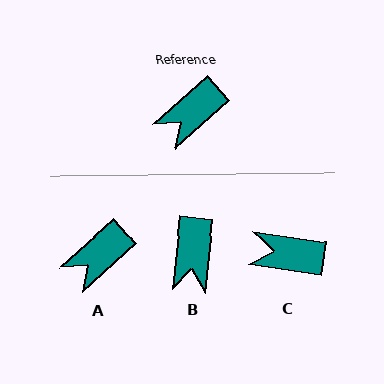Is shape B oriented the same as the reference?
No, it is off by about 41 degrees.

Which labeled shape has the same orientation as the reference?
A.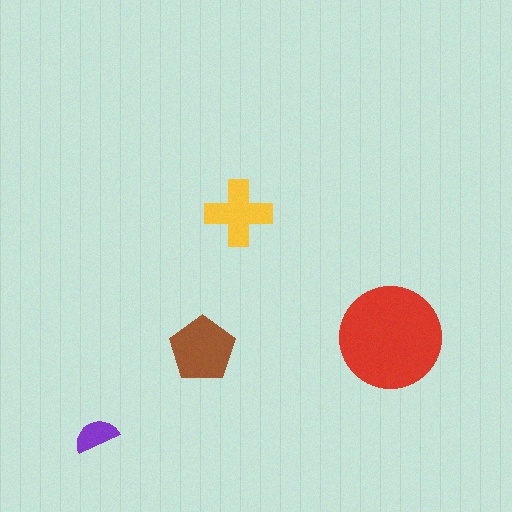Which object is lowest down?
The purple semicircle is bottommost.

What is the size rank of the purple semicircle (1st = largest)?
4th.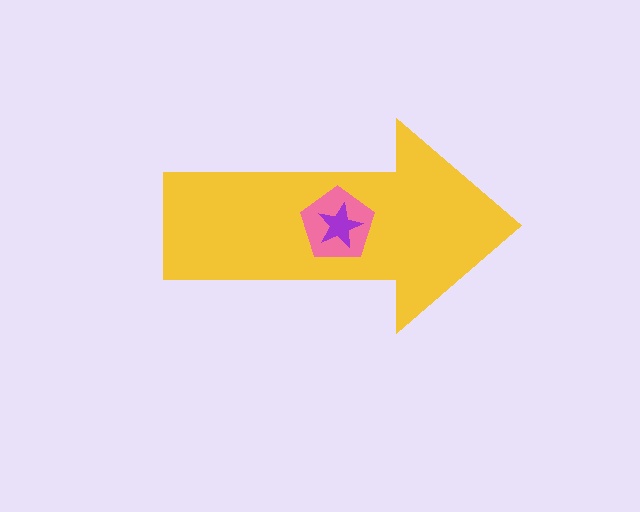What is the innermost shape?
The purple star.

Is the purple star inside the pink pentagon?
Yes.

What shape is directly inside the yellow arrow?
The pink pentagon.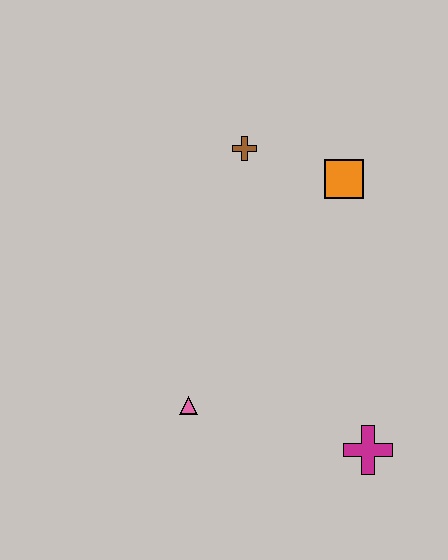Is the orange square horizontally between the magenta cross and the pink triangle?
Yes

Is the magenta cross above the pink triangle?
No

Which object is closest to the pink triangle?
The magenta cross is closest to the pink triangle.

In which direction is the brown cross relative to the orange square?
The brown cross is to the left of the orange square.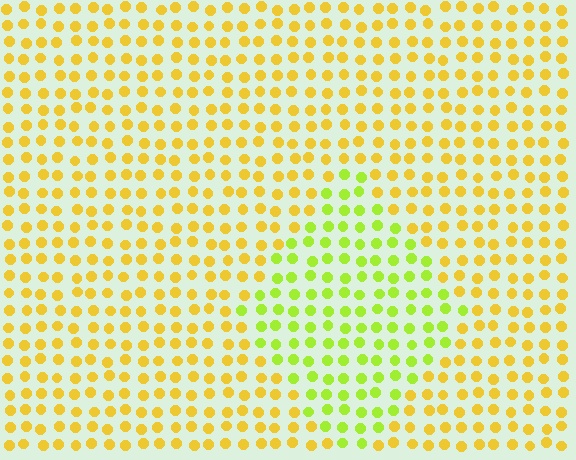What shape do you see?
I see a diamond.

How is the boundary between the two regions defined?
The boundary is defined purely by a slight shift in hue (about 37 degrees). Spacing, size, and orientation are identical on both sides.